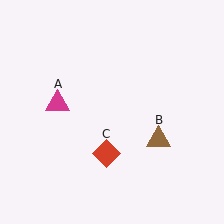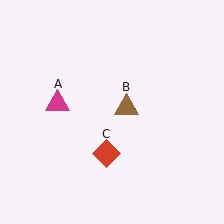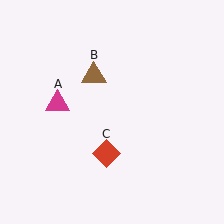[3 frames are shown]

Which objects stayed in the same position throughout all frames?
Magenta triangle (object A) and red diamond (object C) remained stationary.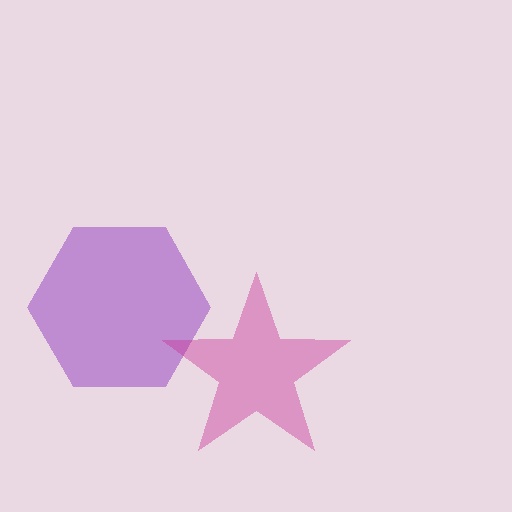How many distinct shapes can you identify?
There are 2 distinct shapes: a purple hexagon, a magenta star.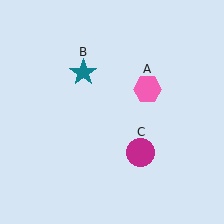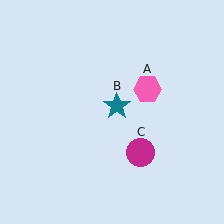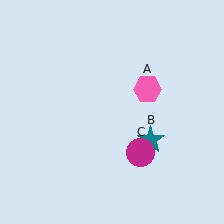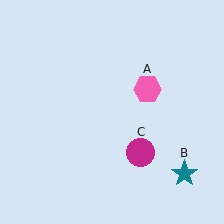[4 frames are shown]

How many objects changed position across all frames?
1 object changed position: teal star (object B).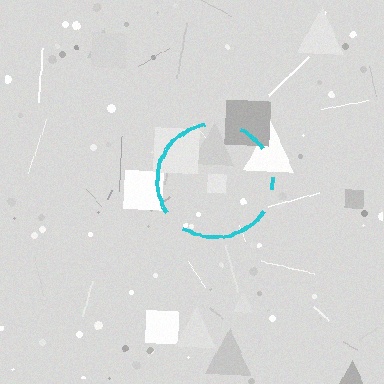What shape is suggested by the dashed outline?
The dashed outline suggests a circle.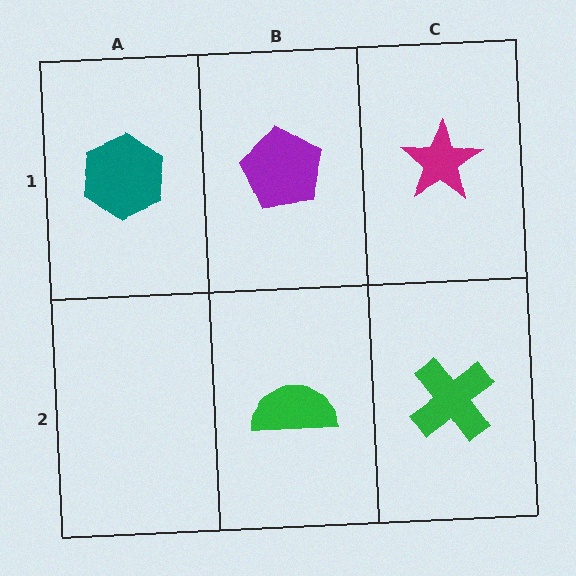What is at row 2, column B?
A green semicircle.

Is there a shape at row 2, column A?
No, that cell is empty.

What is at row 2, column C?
A green cross.